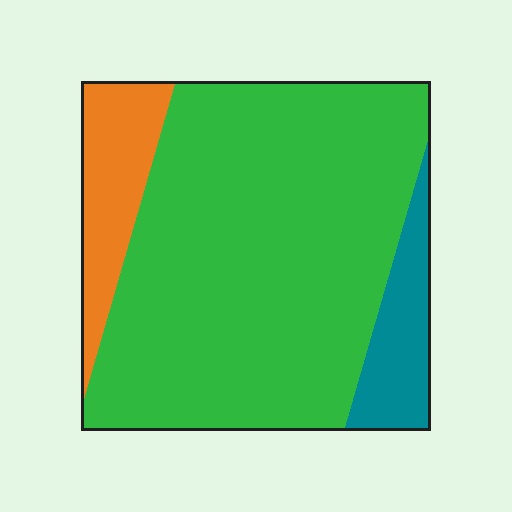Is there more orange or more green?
Green.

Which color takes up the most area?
Green, at roughly 75%.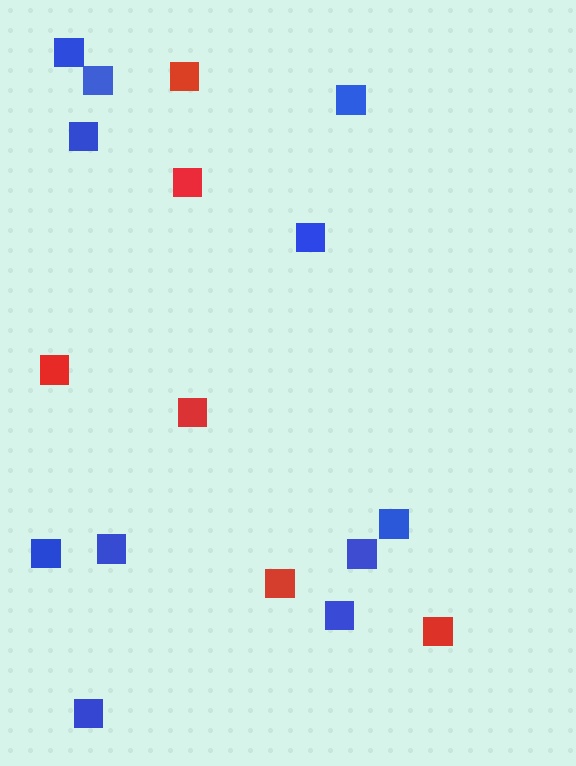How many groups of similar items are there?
There are 2 groups: one group of red squares (6) and one group of blue squares (11).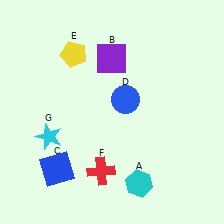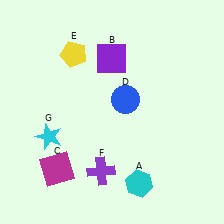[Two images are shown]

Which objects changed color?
C changed from blue to magenta. F changed from red to purple.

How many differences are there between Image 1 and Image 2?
There are 2 differences between the two images.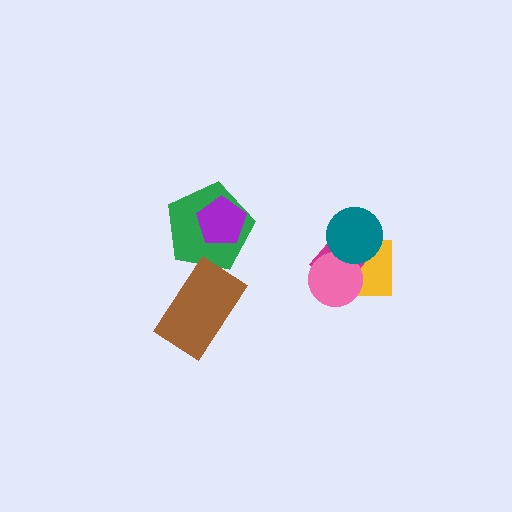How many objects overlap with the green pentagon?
2 objects overlap with the green pentagon.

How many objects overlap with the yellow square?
3 objects overlap with the yellow square.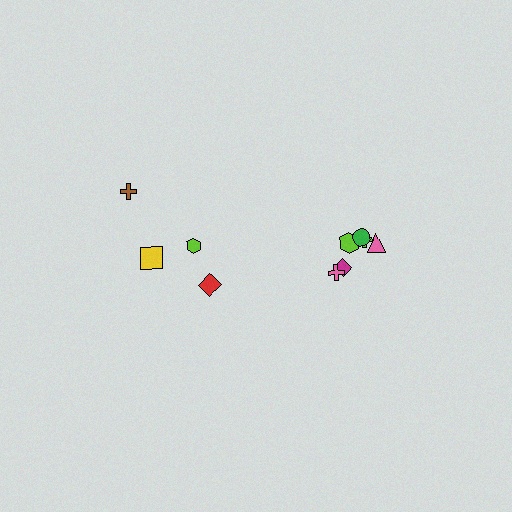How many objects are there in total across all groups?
There are 10 objects.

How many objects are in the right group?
There are 6 objects.